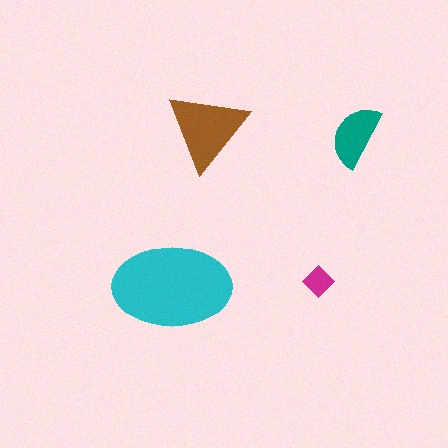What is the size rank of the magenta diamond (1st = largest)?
4th.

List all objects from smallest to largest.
The magenta diamond, the teal semicircle, the brown triangle, the cyan ellipse.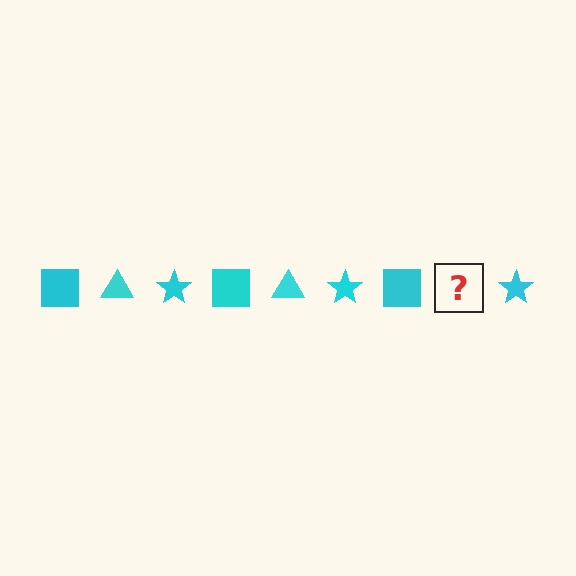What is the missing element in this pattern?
The missing element is a cyan triangle.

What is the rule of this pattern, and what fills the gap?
The rule is that the pattern cycles through square, triangle, star shapes in cyan. The gap should be filled with a cyan triangle.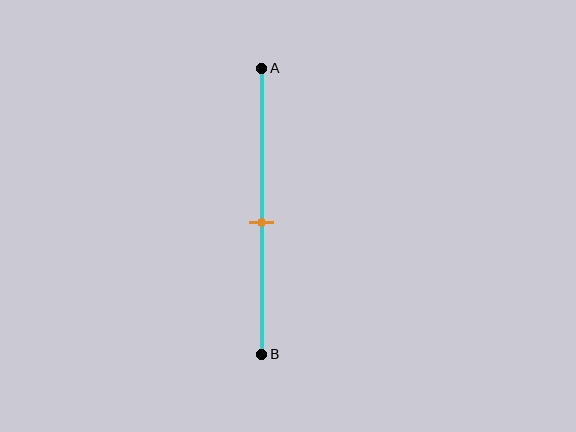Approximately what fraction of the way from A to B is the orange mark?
The orange mark is approximately 55% of the way from A to B.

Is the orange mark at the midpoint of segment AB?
No, the mark is at about 55% from A, not at the 50% midpoint.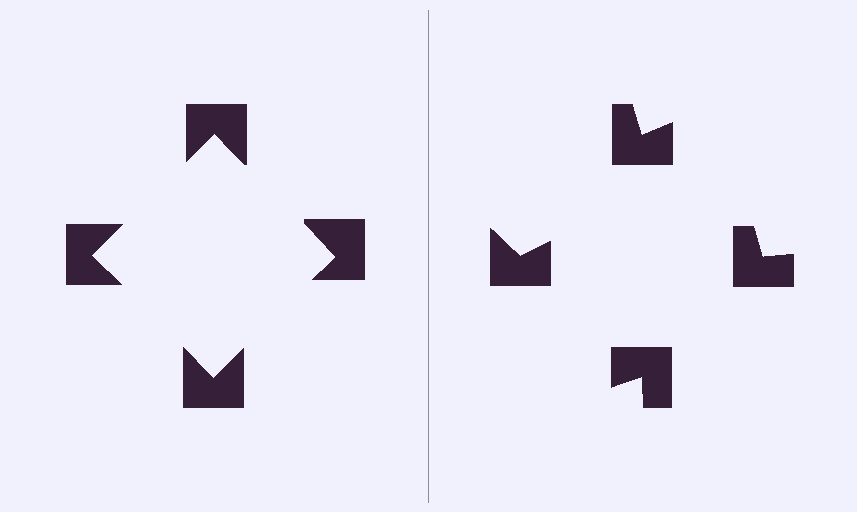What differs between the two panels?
The notched squares are positioned identically on both sides; only the wedge orientations differ. On the left they align to a square; on the right they are misaligned.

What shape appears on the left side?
An illusory square.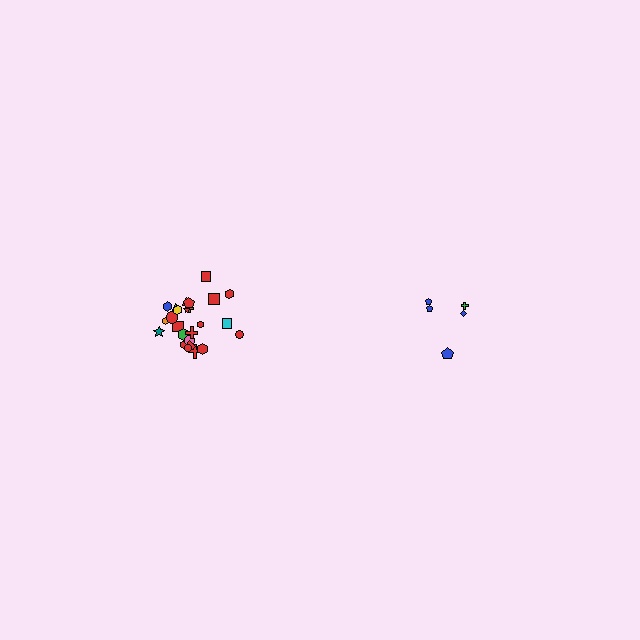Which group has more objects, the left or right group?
The left group.